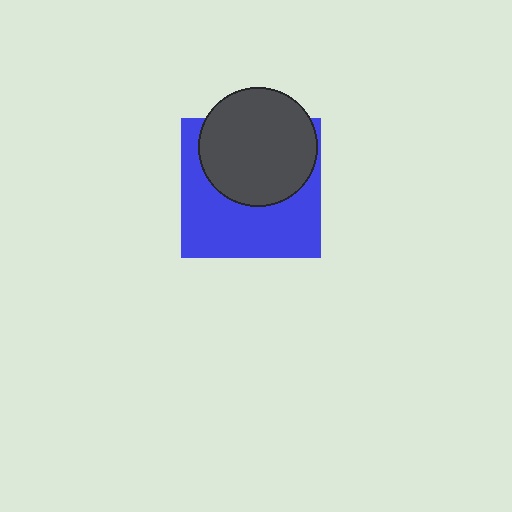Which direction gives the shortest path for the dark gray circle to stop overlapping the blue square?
Moving up gives the shortest separation.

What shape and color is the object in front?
The object in front is a dark gray circle.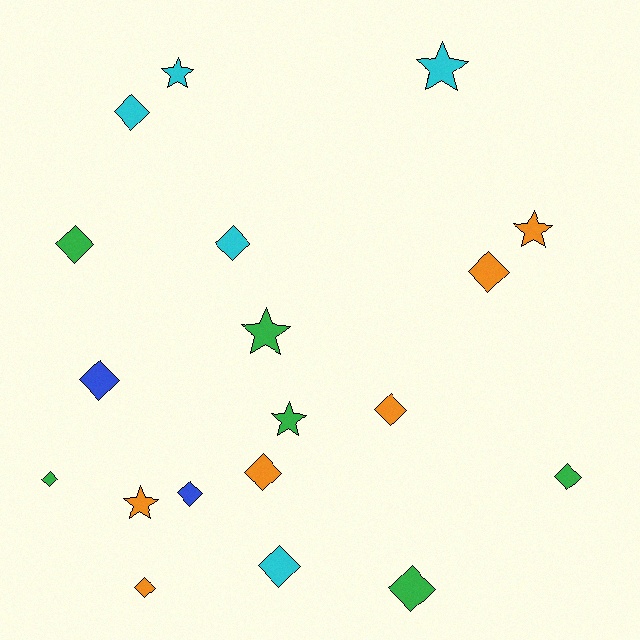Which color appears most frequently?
Orange, with 6 objects.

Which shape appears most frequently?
Diamond, with 13 objects.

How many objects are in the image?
There are 19 objects.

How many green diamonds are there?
There are 4 green diamonds.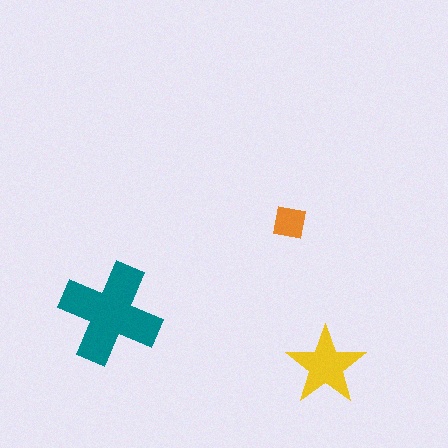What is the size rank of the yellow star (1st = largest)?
2nd.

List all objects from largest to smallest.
The teal cross, the yellow star, the orange square.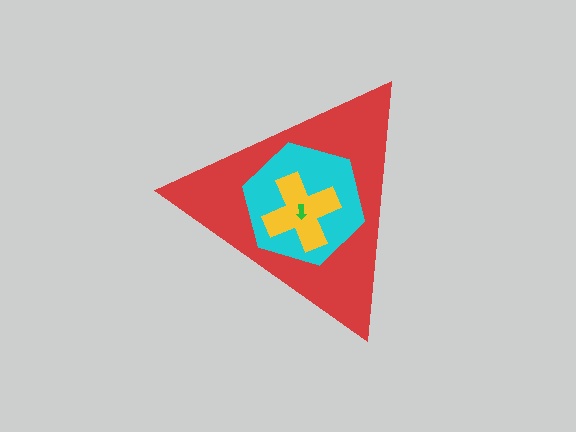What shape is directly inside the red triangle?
The cyan hexagon.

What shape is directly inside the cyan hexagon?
The yellow cross.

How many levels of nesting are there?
4.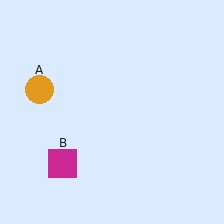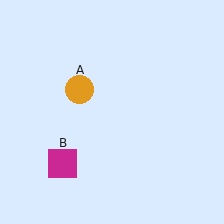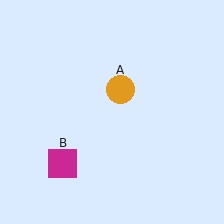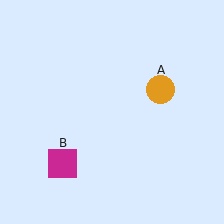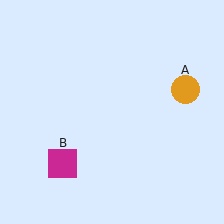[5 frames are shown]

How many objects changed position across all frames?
1 object changed position: orange circle (object A).